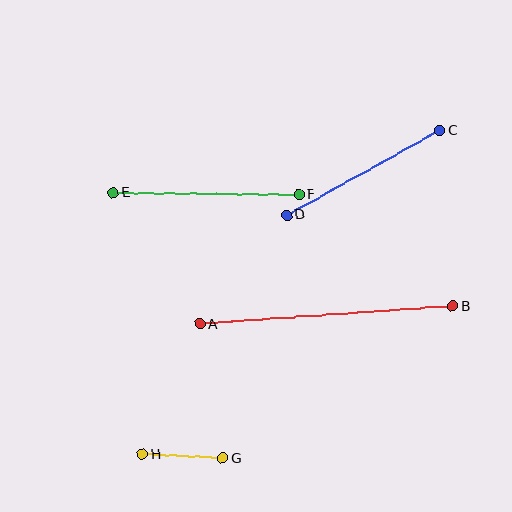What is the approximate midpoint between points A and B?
The midpoint is at approximately (326, 315) pixels.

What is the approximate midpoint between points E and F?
The midpoint is at approximately (206, 193) pixels.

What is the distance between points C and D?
The distance is approximately 175 pixels.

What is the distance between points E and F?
The distance is approximately 186 pixels.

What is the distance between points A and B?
The distance is approximately 253 pixels.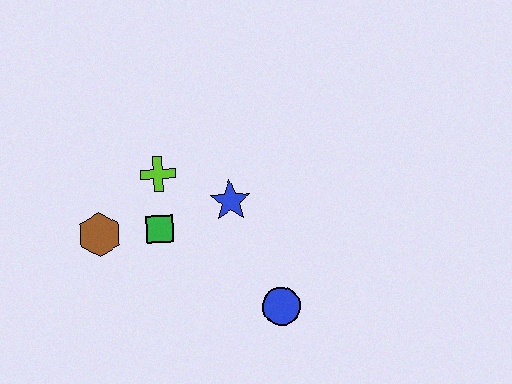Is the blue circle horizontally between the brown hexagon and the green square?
No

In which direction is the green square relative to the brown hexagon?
The green square is to the right of the brown hexagon.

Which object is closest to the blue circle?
The blue star is closest to the blue circle.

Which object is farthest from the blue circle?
The brown hexagon is farthest from the blue circle.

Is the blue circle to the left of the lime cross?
No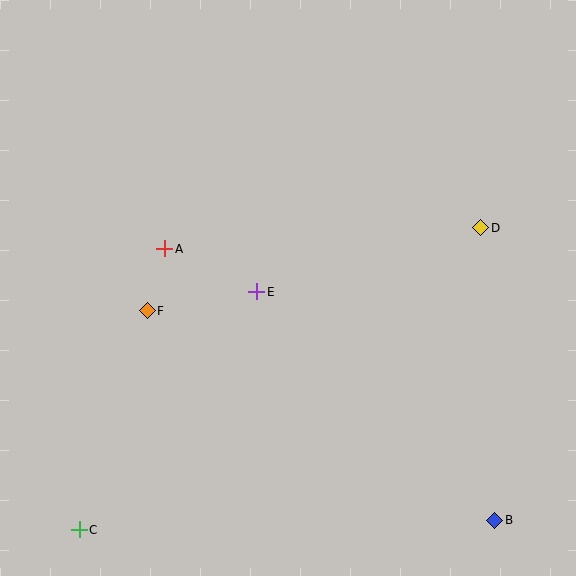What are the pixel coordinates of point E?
Point E is at (257, 292).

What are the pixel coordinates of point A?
Point A is at (165, 249).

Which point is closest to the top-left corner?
Point A is closest to the top-left corner.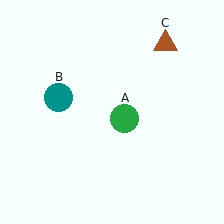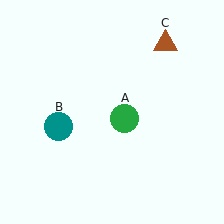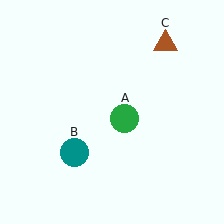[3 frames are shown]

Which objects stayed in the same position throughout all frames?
Green circle (object A) and brown triangle (object C) remained stationary.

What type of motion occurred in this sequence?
The teal circle (object B) rotated counterclockwise around the center of the scene.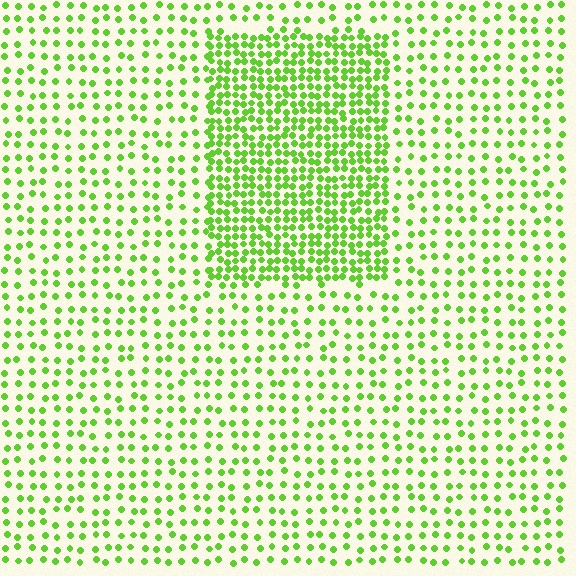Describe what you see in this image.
The image contains small lime elements arranged at two different densities. A rectangle-shaped region is visible where the elements are more densely packed than the surrounding area.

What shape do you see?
I see a rectangle.